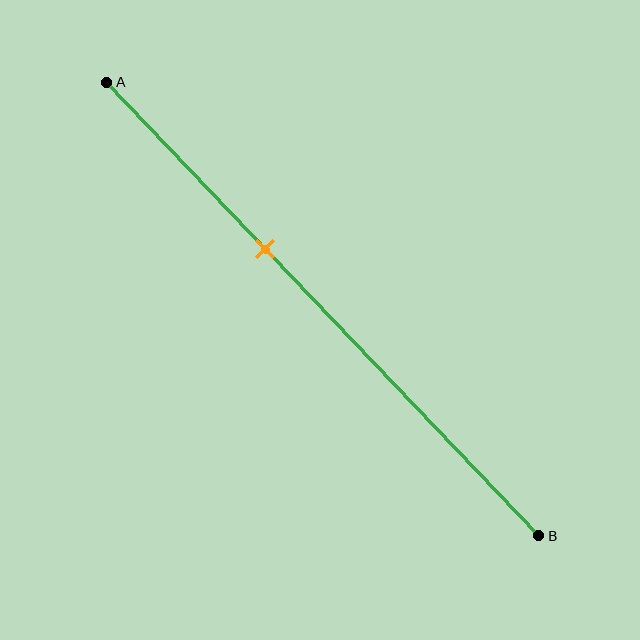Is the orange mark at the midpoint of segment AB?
No, the mark is at about 35% from A, not at the 50% midpoint.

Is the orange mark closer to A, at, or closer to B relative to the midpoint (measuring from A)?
The orange mark is closer to point A than the midpoint of segment AB.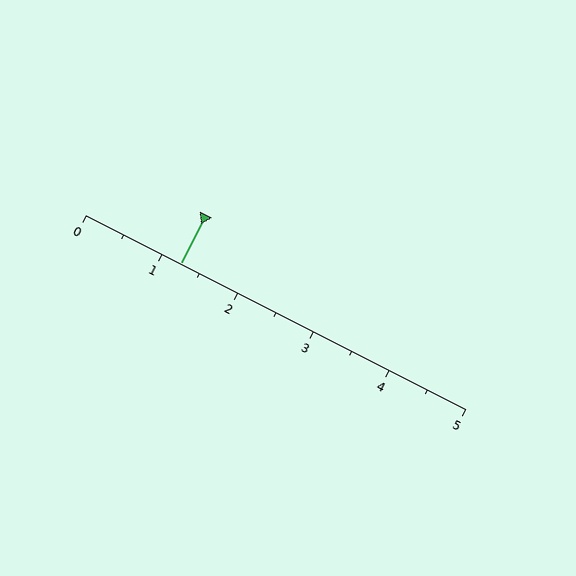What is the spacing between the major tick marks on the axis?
The major ticks are spaced 1 apart.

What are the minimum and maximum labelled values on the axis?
The axis runs from 0 to 5.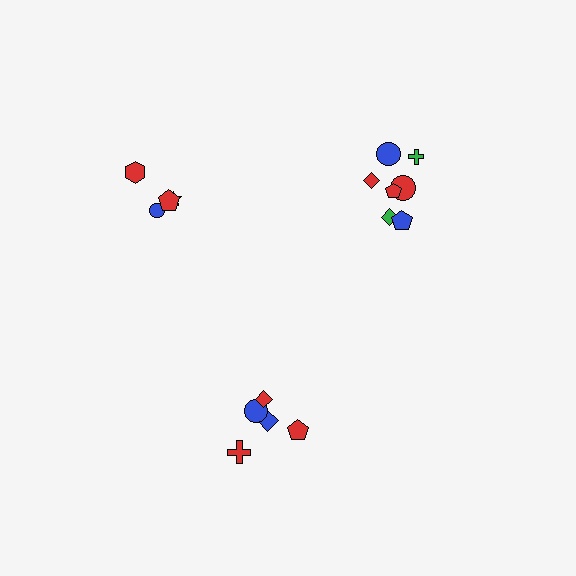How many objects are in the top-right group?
There are 7 objects.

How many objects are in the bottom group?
There are 5 objects.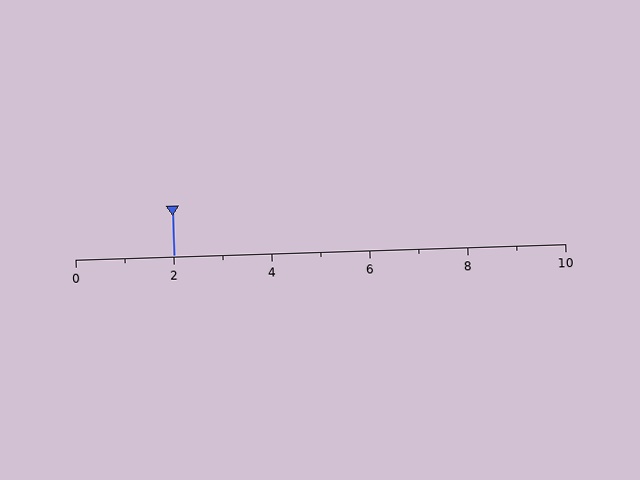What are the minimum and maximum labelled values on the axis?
The axis runs from 0 to 10.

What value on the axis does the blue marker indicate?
The marker indicates approximately 2.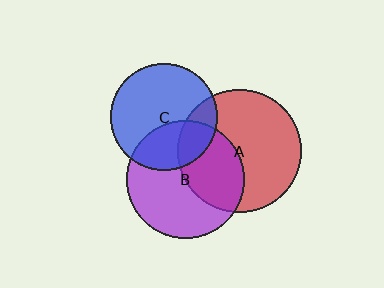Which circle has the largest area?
Circle A (red).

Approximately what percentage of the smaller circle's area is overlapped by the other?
Approximately 20%.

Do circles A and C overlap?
Yes.